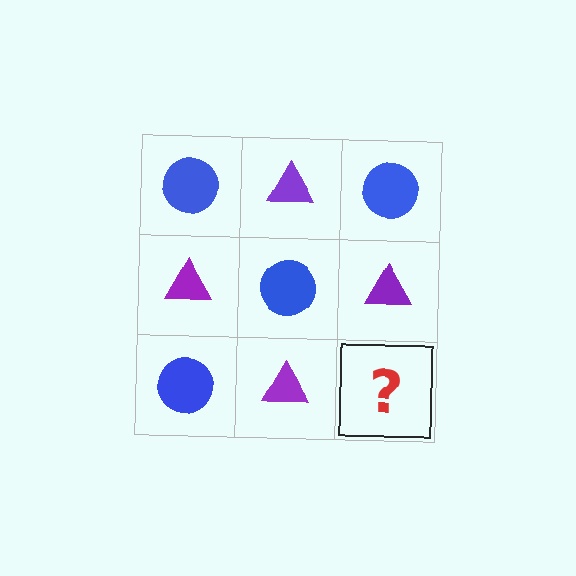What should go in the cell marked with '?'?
The missing cell should contain a blue circle.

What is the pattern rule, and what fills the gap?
The rule is that it alternates blue circle and purple triangle in a checkerboard pattern. The gap should be filled with a blue circle.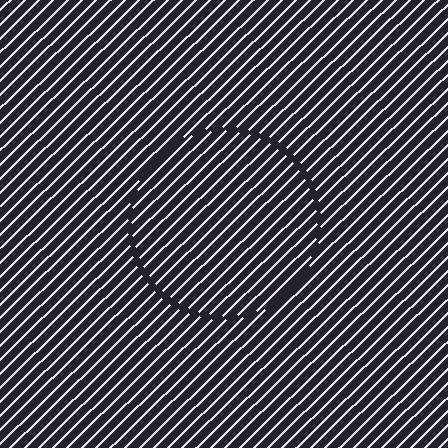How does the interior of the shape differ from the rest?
The interior of the shape contains the same grating, shifted by half a period — the contour is defined by the phase discontinuity where line-ends from the inner and outer gratings abut.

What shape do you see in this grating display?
An illusory circle. The interior of the shape contains the same grating, shifted by half a period — the contour is defined by the phase discontinuity where line-ends from the inner and outer gratings abut.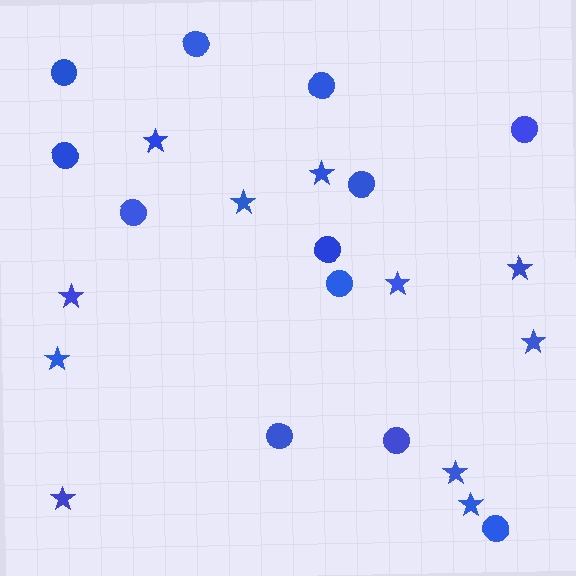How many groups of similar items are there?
There are 2 groups: one group of circles (12) and one group of stars (11).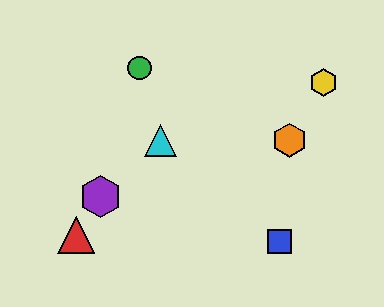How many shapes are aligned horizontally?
2 shapes (the orange hexagon, the cyan triangle) are aligned horizontally.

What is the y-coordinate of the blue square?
The blue square is at y≈241.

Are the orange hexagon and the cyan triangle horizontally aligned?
Yes, both are at y≈140.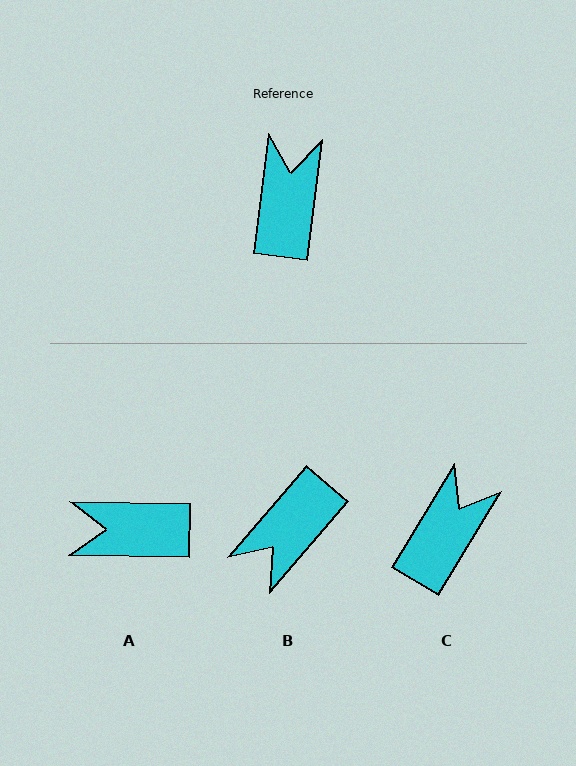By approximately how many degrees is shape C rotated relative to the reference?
Approximately 24 degrees clockwise.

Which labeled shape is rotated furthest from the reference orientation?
B, about 146 degrees away.